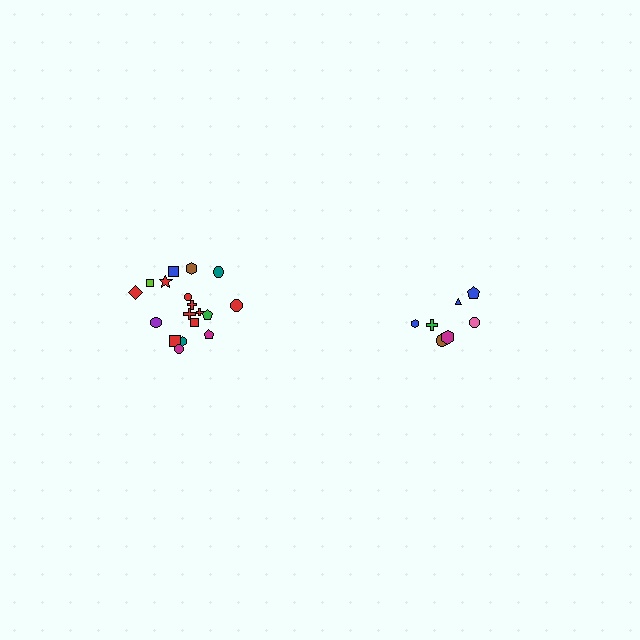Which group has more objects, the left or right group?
The left group.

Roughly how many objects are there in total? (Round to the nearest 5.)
Roughly 25 objects in total.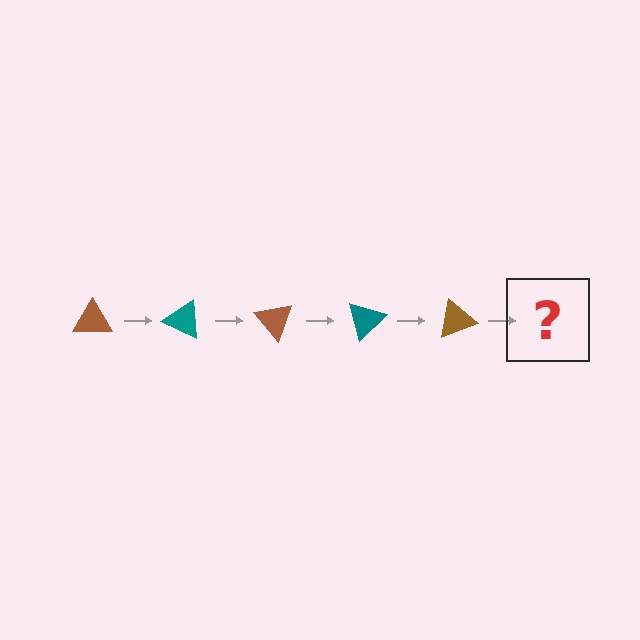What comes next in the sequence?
The next element should be a teal triangle, rotated 125 degrees from the start.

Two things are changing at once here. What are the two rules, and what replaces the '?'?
The two rules are that it rotates 25 degrees each step and the color cycles through brown and teal. The '?' should be a teal triangle, rotated 125 degrees from the start.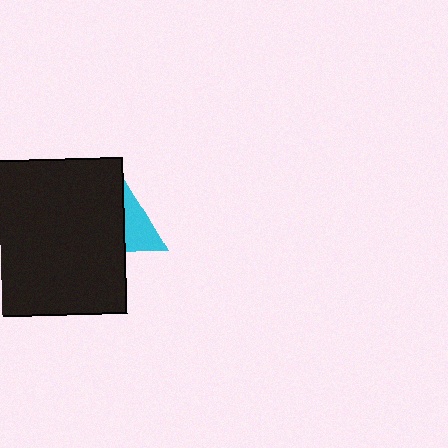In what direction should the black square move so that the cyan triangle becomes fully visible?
The black square should move left. That is the shortest direction to clear the overlap and leave the cyan triangle fully visible.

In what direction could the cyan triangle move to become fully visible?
The cyan triangle could move right. That would shift it out from behind the black square entirely.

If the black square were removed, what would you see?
You would see the complete cyan triangle.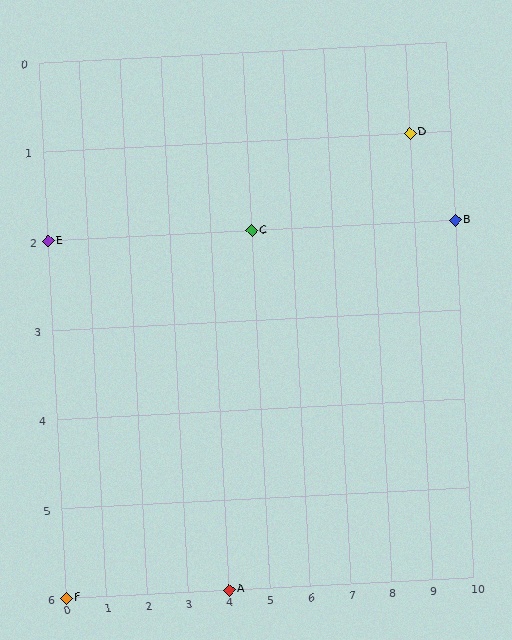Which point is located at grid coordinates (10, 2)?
Point B is at (10, 2).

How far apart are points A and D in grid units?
Points A and D are 5 columns and 5 rows apart (about 7.1 grid units diagonally).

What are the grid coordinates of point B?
Point B is at grid coordinates (10, 2).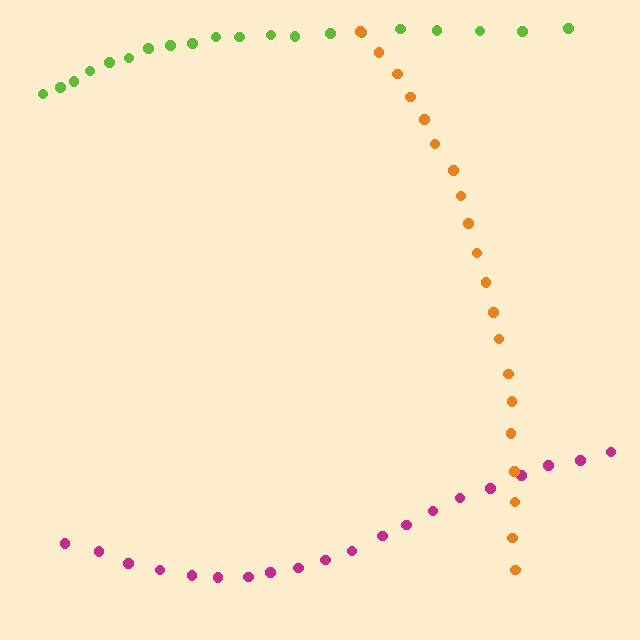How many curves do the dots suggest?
There are 3 distinct paths.